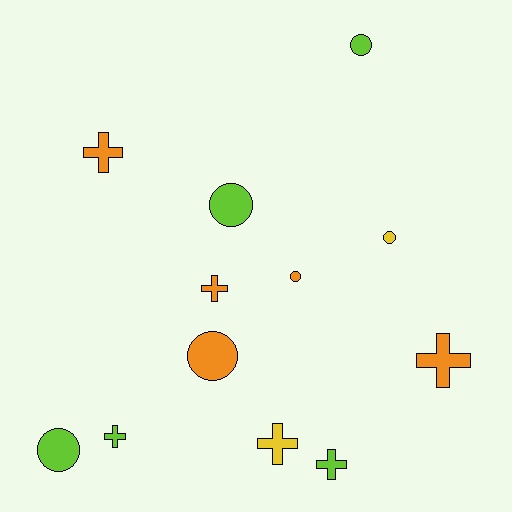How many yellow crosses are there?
There is 1 yellow cross.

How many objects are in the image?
There are 12 objects.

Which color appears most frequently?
Lime, with 5 objects.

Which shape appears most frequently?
Cross, with 6 objects.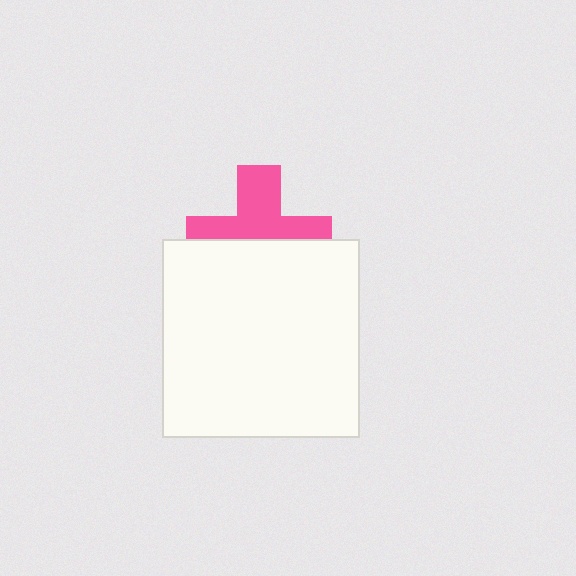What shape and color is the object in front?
The object in front is a white square.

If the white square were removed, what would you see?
You would see the complete pink cross.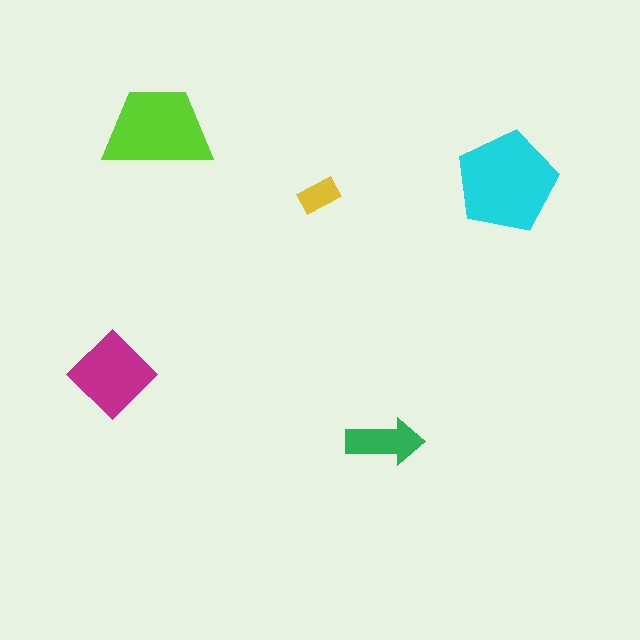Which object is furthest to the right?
The cyan pentagon is rightmost.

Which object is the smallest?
The yellow rectangle.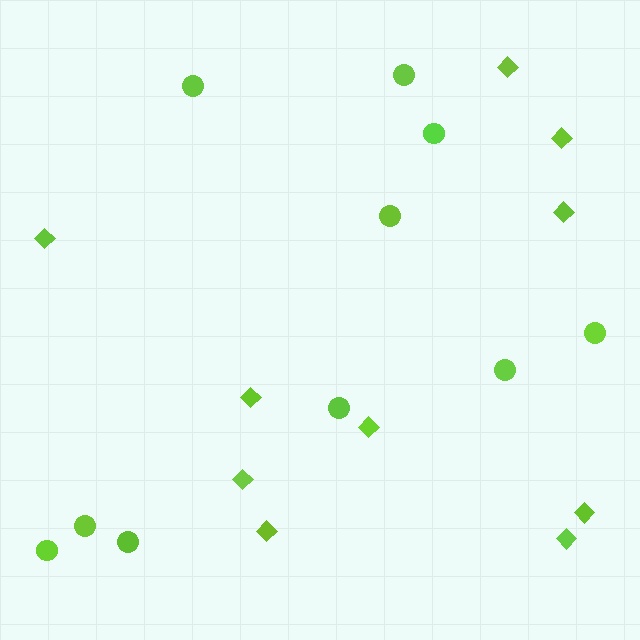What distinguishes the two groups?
There are 2 groups: one group of diamonds (10) and one group of circles (10).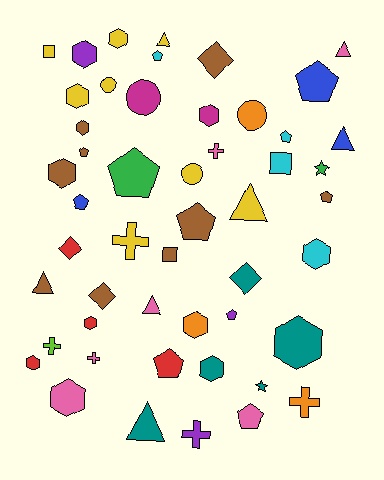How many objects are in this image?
There are 50 objects.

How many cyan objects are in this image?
There are 4 cyan objects.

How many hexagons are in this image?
There are 13 hexagons.